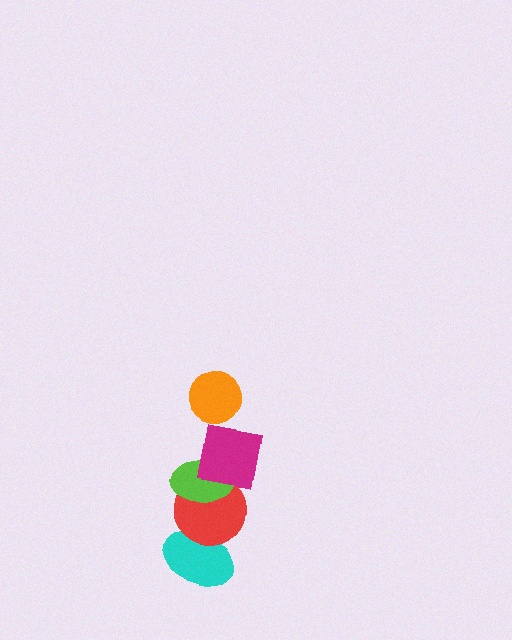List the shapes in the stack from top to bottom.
From top to bottom: the orange circle, the magenta square, the lime ellipse, the red circle, the cyan ellipse.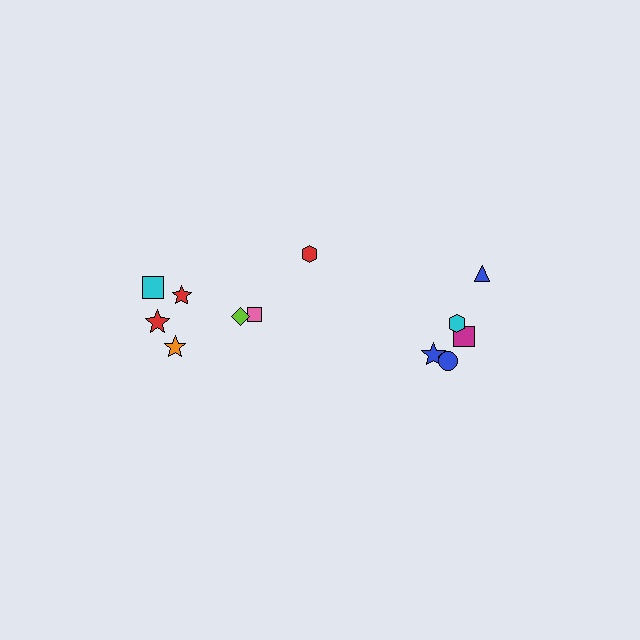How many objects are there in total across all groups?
There are 12 objects.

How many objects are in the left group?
There are 7 objects.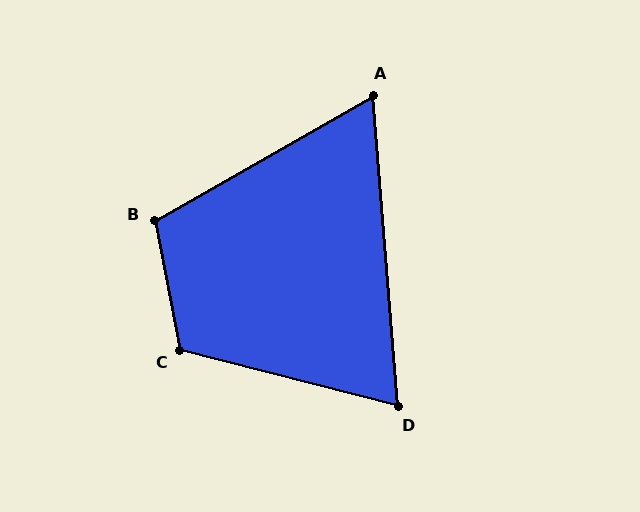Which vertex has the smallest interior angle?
A, at approximately 65 degrees.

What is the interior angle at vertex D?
Approximately 71 degrees (acute).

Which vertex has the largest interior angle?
C, at approximately 115 degrees.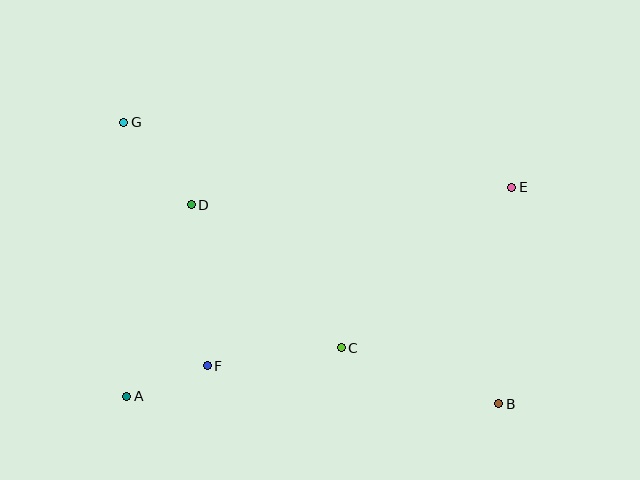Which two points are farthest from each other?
Points B and G are farthest from each other.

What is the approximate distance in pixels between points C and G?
The distance between C and G is approximately 313 pixels.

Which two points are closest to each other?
Points A and F are closest to each other.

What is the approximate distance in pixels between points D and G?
The distance between D and G is approximately 106 pixels.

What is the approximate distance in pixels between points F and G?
The distance between F and G is approximately 257 pixels.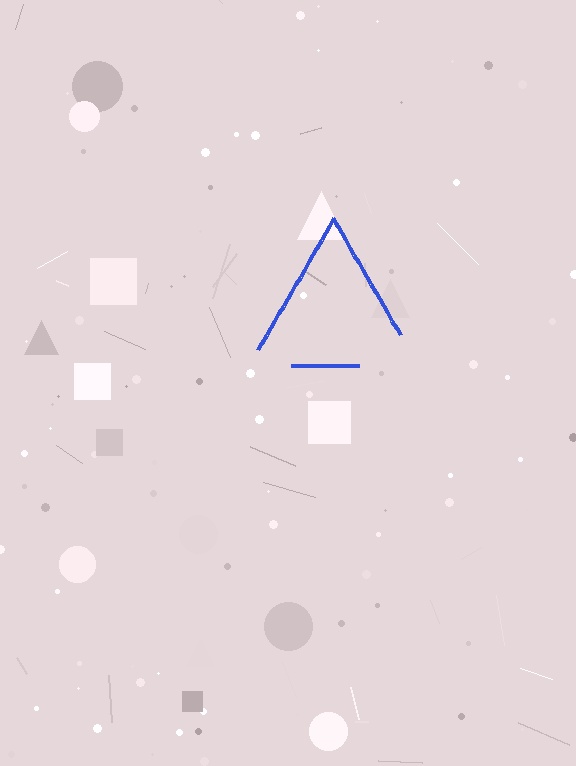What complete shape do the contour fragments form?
The contour fragments form a triangle.